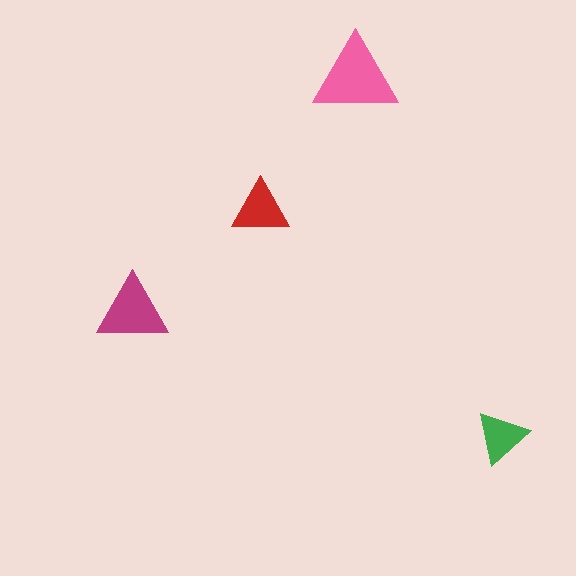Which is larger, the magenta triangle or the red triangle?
The magenta one.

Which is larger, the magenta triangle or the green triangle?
The magenta one.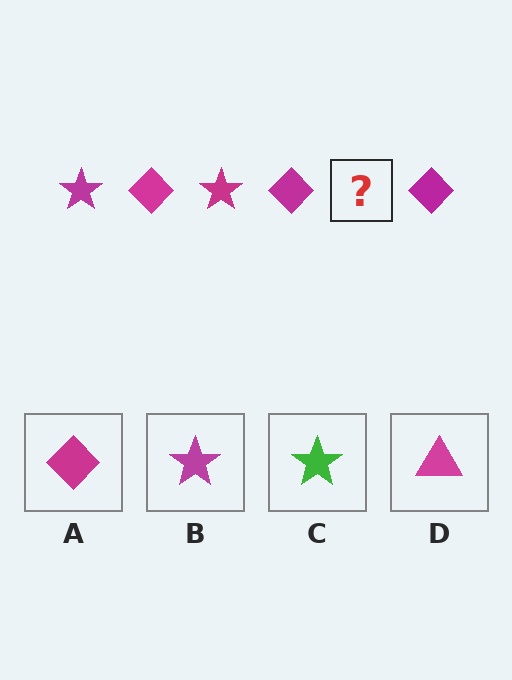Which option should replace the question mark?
Option B.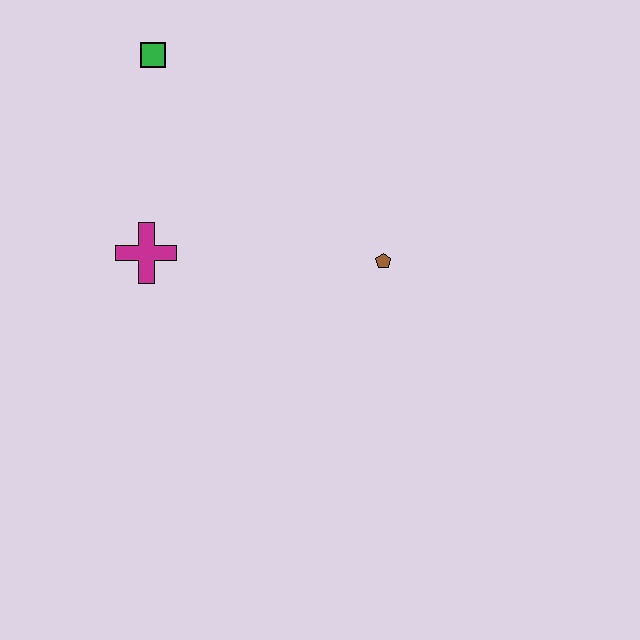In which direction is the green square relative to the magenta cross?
The green square is above the magenta cross.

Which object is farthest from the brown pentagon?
The green square is farthest from the brown pentagon.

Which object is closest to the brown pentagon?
The magenta cross is closest to the brown pentagon.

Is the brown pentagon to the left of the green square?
No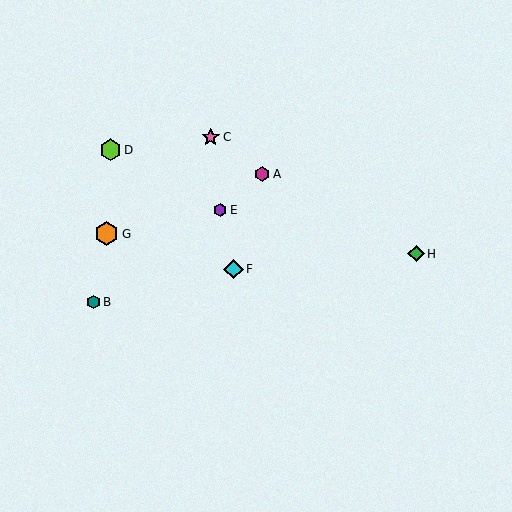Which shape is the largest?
The orange hexagon (labeled G) is the largest.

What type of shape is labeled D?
Shape D is a lime hexagon.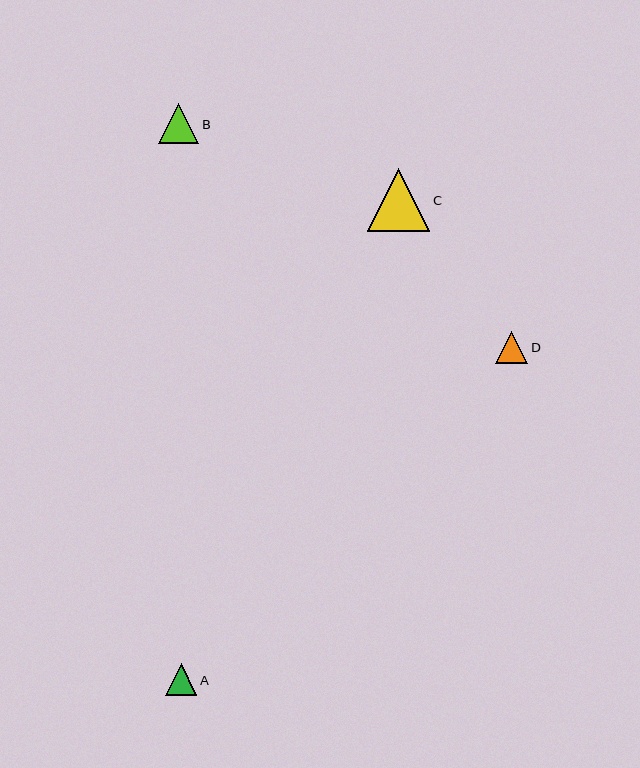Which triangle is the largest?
Triangle C is the largest with a size of approximately 62 pixels.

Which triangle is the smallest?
Triangle A is the smallest with a size of approximately 32 pixels.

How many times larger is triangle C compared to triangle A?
Triangle C is approximately 2.0 times the size of triangle A.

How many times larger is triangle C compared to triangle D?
Triangle C is approximately 1.9 times the size of triangle D.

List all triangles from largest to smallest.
From largest to smallest: C, B, D, A.